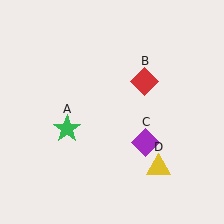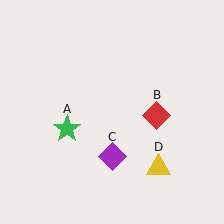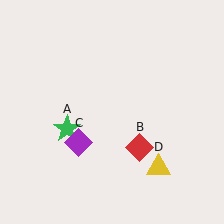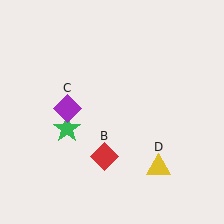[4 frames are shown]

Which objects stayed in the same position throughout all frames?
Green star (object A) and yellow triangle (object D) remained stationary.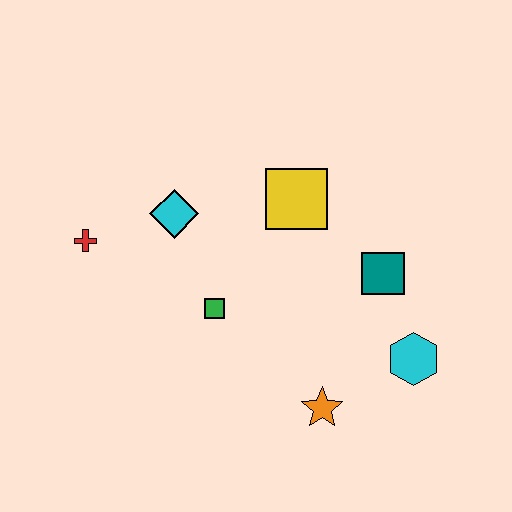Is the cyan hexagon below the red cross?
Yes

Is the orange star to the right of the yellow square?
Yes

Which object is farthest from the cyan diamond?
The cyan hexagon is farthest from the cyan diamond.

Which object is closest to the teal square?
The cyan hexagon is closest to the teal square.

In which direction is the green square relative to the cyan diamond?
The green square is below the cyan diamond.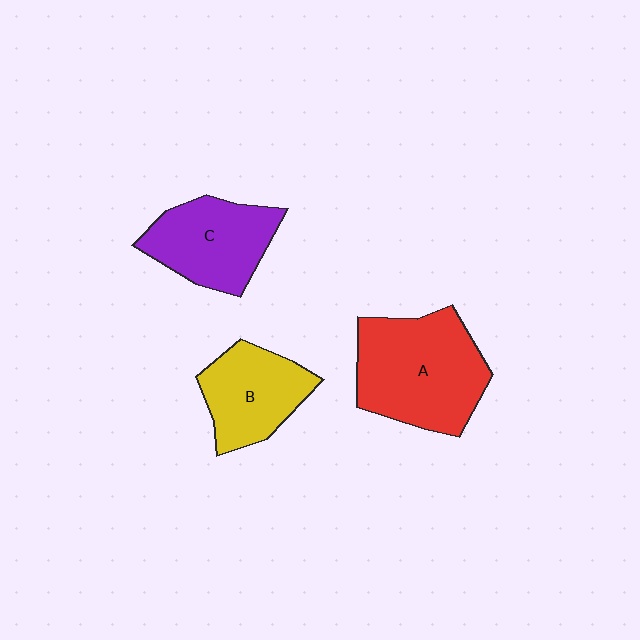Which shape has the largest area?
Shape A (red).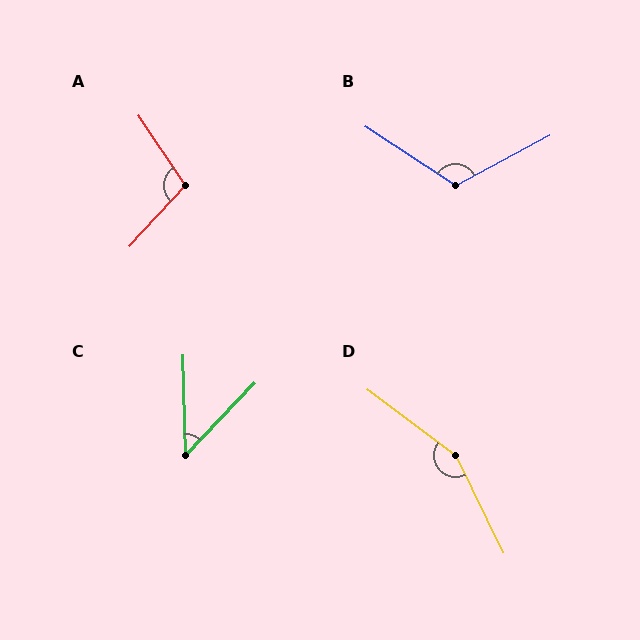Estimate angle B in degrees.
Approximately 119 degrees.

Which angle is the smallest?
C, at approximately 45 degrees.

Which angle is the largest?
D, at approximately 153 degrees.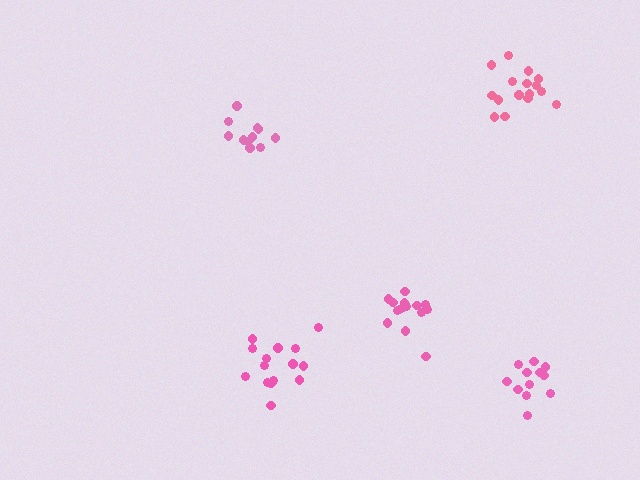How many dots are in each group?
Group 1: 11 dots, Group 2: 15 dots, Group 3: 14 dots, Group 4: 16 dots, Group 5: 12 dots (68 total).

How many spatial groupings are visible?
There are 5 spatial groupings.